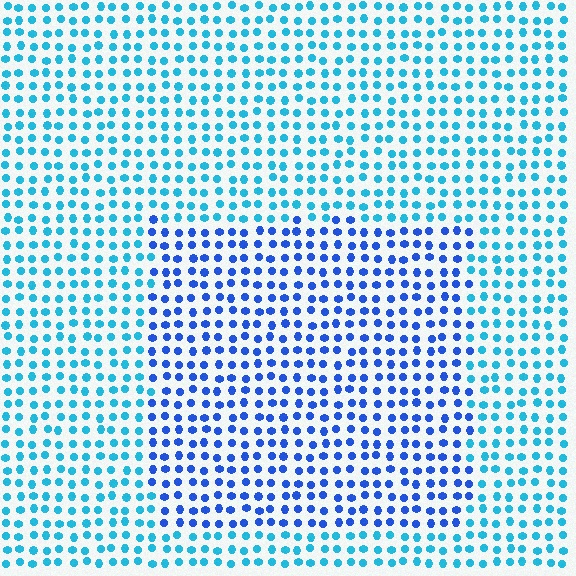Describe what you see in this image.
The image is filled with small cyan elements in a uniform arrangement. A rectangle-shaped region is visible where the elements are tinted to a slightly different hue, forming a subtle color boundary.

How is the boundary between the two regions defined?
The boundary is defined purely by a slight shift in hue (about 33 degrees). Spacing, size, and orientation are identical on both sides.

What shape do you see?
I see a rectangle.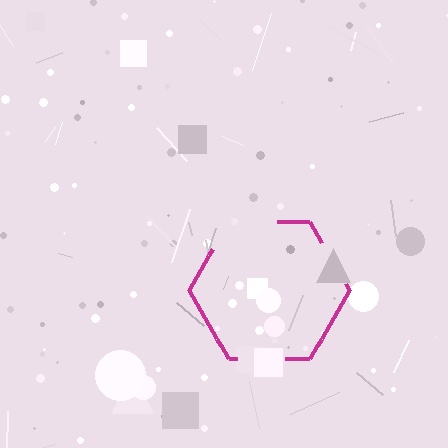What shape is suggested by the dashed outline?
The dashed outline suggests a hexagon.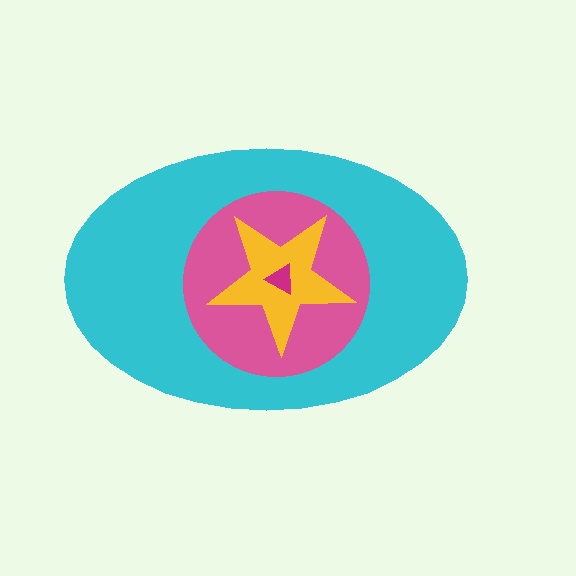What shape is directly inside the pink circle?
The yellow star.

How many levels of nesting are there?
4.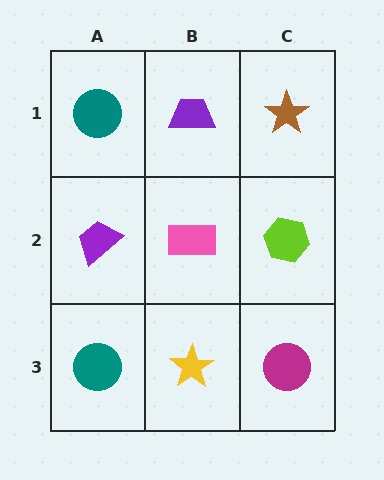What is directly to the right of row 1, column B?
A brown star.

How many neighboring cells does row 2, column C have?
3.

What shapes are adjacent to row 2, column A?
A teal circle (row 1, column A), a teal circle (row 3, column A), a pink rectangle (row 2, column B).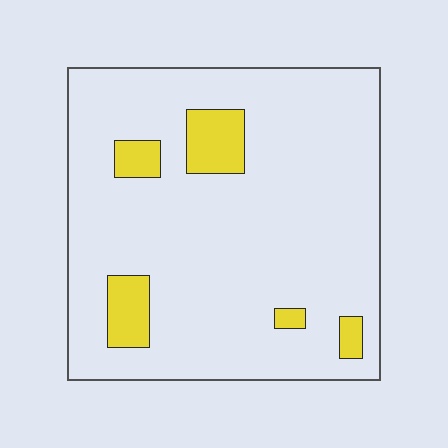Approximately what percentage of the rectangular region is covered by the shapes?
Approximately 10%.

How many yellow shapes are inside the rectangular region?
5.